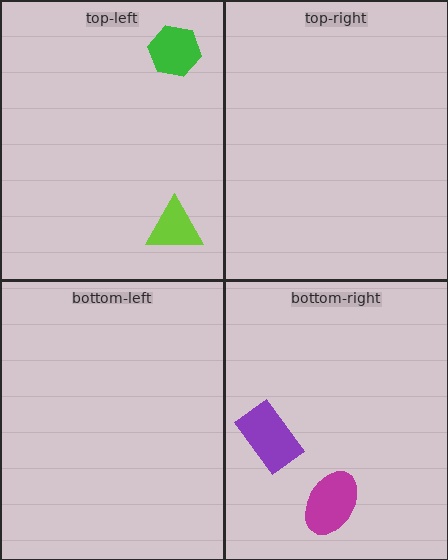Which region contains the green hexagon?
The top-left region.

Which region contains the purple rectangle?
The bottom-right region.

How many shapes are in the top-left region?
2.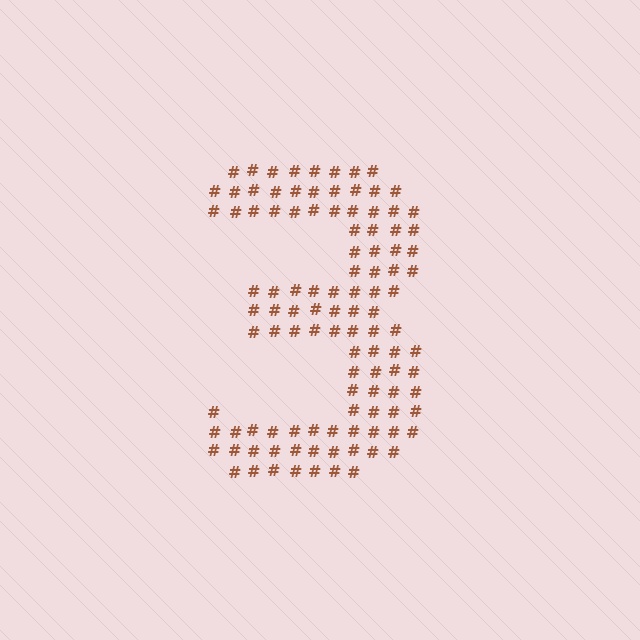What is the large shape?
The large shape is the digit 3.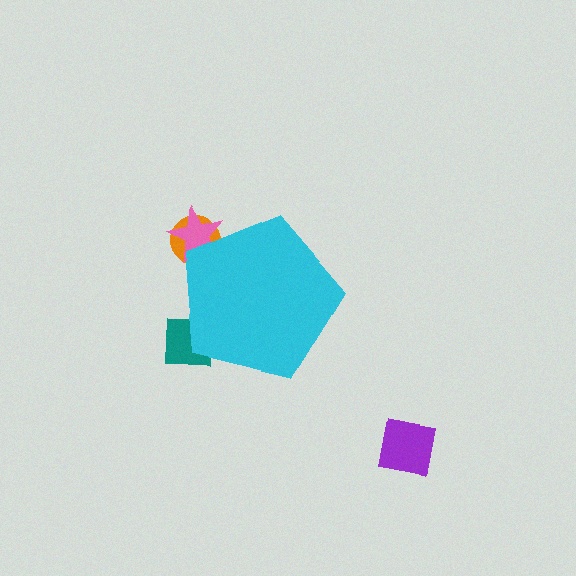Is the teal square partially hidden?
Yes, the teal square is partially hidden behind the cyan pentagon.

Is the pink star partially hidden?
Yes, the pink star is partially hidden behind the cyan pentagon.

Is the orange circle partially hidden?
Yes, the orange circle is partially hidden behind the cyan pentagon.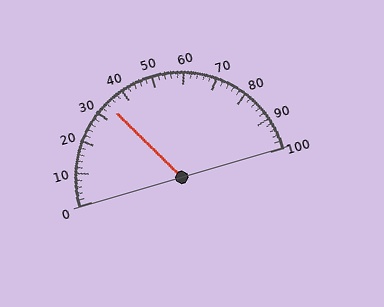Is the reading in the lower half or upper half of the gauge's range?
The reading is in the lower half of the range (0 to 100).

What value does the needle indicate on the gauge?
The needle indicates approximately 34.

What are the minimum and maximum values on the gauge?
The gauge ranges from 0 to 100.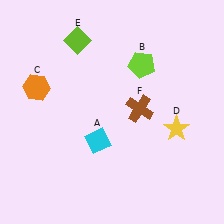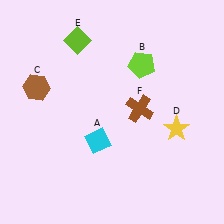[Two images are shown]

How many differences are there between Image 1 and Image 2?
There is 1 difference between the two images.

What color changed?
The hexagon (C) changed from orange in Image 1 to brown in Image 2.